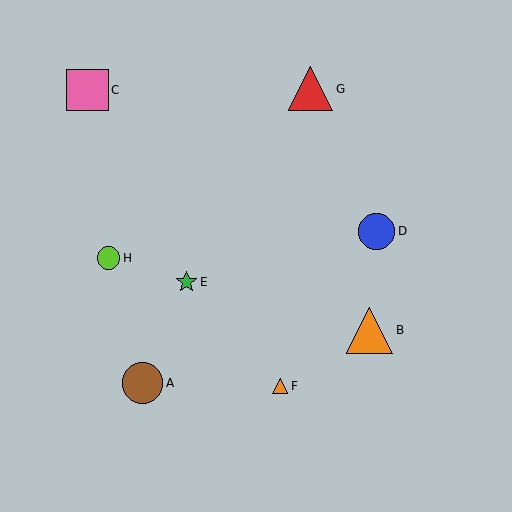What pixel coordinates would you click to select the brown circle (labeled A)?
Click at (143, 383) to select the brown circle A.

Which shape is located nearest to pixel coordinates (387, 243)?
The blue circle (labeled D) at (377, 231) is nearest to that location.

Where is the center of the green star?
The center of the green star is at (187, 282).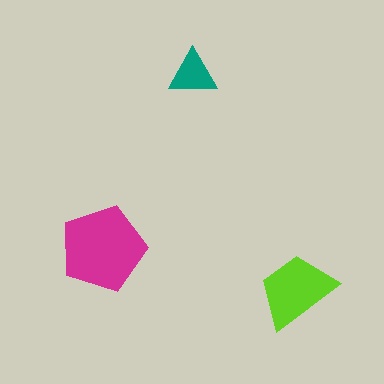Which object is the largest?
The magenta pentagon.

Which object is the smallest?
The teal triangle.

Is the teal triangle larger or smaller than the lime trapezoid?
Smaller.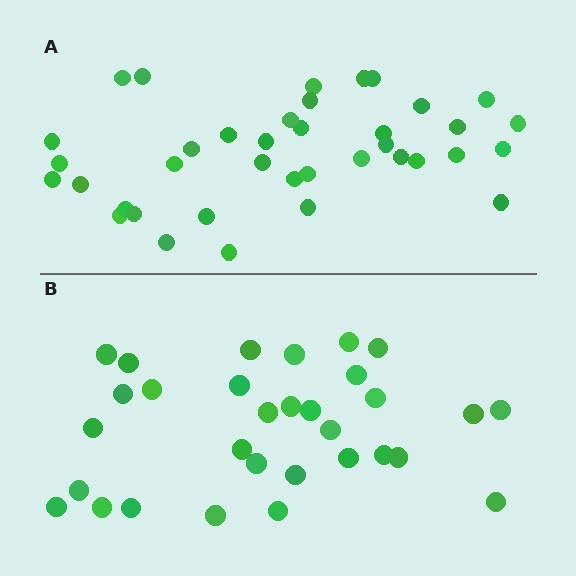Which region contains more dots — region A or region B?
Region A (the top region) has more dots.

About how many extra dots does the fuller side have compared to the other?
Region A has roughly 8 or so more dots than region B.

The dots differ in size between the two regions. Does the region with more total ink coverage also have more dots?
No. Region B has more total ink coverage because its dots are larger, but region A actually contains more individual dots. Total area can be misleading — the number of items is what matters here.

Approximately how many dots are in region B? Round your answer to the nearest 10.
About 30 dots. (The exact count is 31, which rounds to 30.)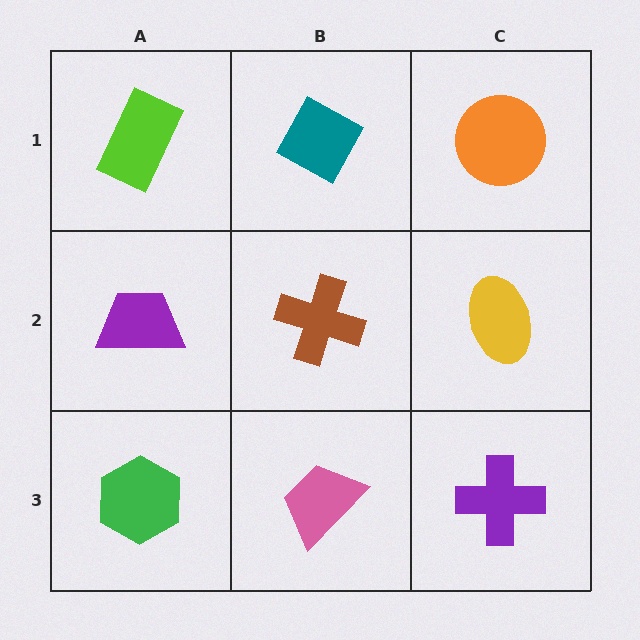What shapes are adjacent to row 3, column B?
A brown cross (row 2, column B), a green hexagon (row 3, column A), a purple cross (row 3, column C).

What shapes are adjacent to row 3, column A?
A purple trapezoid (row 2, column A), a pink trapezoid (row 3, column B).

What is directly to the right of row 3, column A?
A pink trapezoid.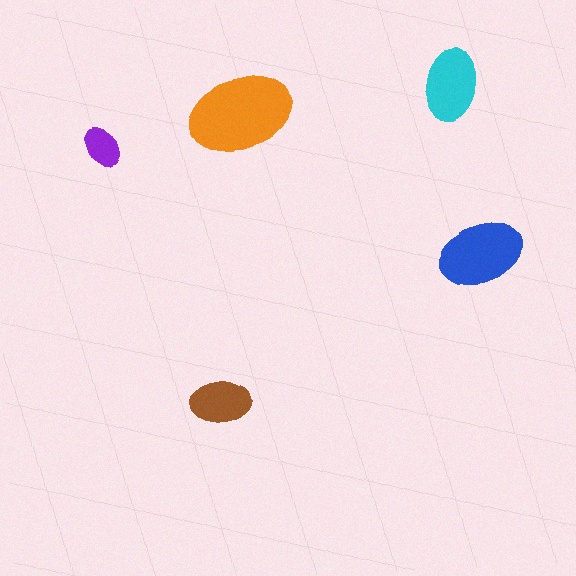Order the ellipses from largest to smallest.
the orange one, the blue one, the cyan one, the brown one, the purple one.